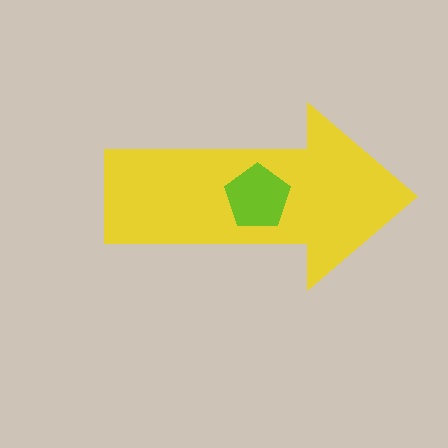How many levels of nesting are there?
2.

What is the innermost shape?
The lime pentagon.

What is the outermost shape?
The yellow arrow.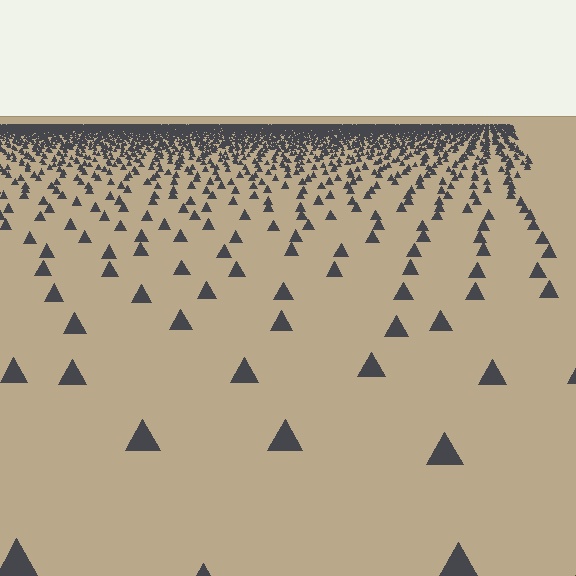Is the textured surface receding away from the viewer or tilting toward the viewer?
The surface is receding away from the viewer. Texture elements get smaller and denser toward the top.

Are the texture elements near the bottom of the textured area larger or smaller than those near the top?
Larger. Near the bottom, elements are closer to the viewer and appear at a bigger on-screen size.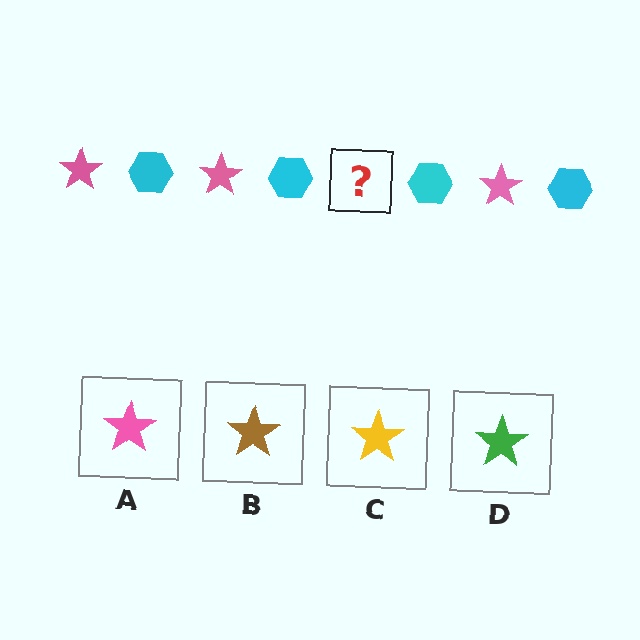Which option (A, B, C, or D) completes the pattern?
A.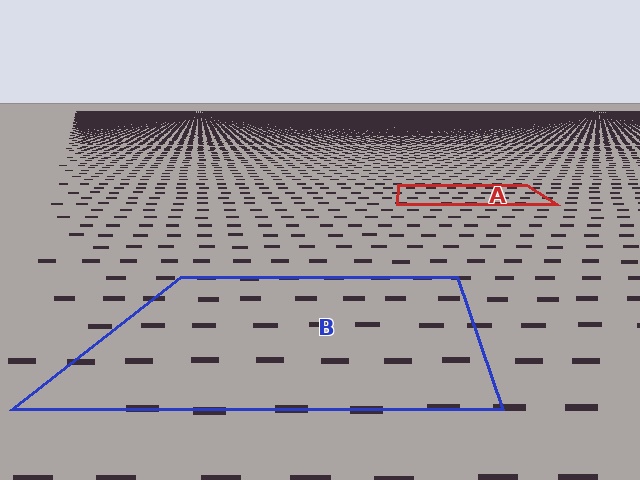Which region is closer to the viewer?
Region B is closer. The texture elements there are larger and more spread out.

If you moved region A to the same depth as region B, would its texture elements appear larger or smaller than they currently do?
They would appear larger. At a closer depth, the same texture elements are projected at a bigger on-screen size.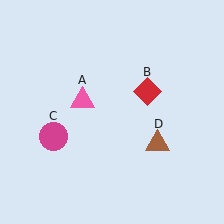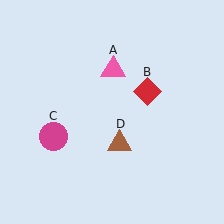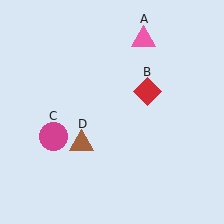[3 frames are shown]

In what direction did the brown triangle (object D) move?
The brown triangle (object D) moved left.